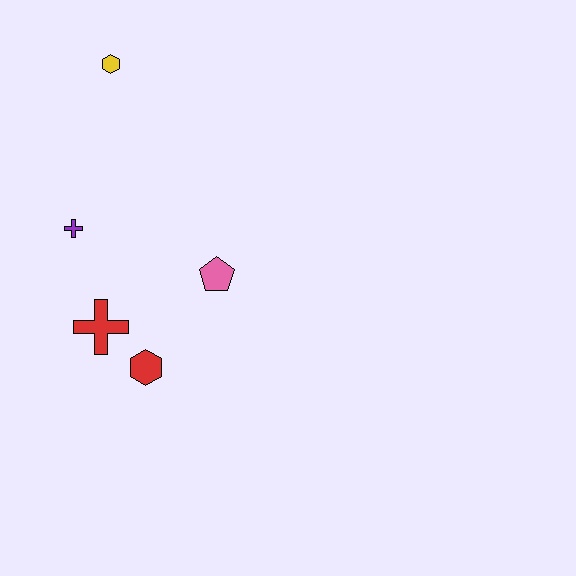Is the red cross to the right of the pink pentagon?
No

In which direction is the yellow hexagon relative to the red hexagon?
The yellow hexagon is above the red hexagon.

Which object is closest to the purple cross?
The red cross is closest to the purple cross.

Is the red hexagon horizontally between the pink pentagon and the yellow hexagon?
Yes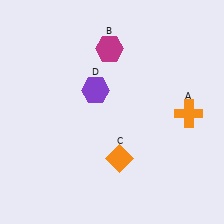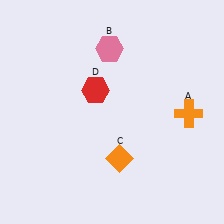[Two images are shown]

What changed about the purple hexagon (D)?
In Image 1, D is purple. In Image 2, it changed to red.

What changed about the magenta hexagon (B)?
In Image 1, B is magenta. In Image 2, it changed to pink.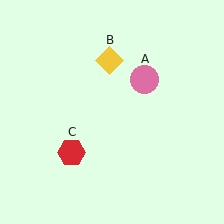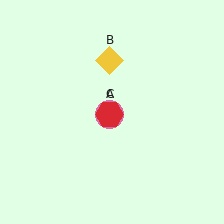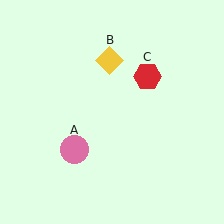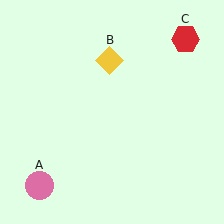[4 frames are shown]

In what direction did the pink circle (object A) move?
The pink circle (object A) moved down and to the left.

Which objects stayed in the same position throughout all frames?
Yellow diamond (object B) remained stationary.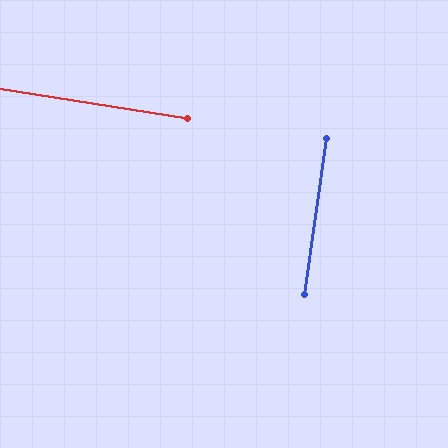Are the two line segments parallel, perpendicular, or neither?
Perpendicular — they meet at approximately 89°.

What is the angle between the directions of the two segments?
Approximately 89 degrees.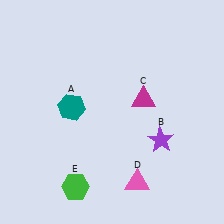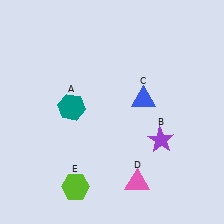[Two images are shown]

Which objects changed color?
C changed from magenta to blue. E changed from green to lime.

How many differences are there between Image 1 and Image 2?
There are 2 differences between the two images.